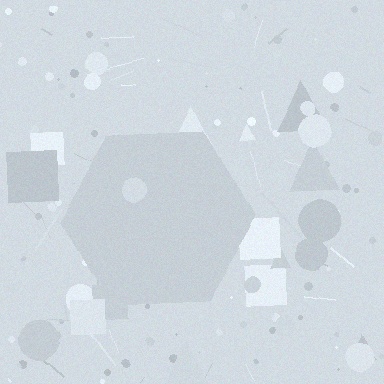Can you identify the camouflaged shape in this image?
The camouflaged shape is a hexagon.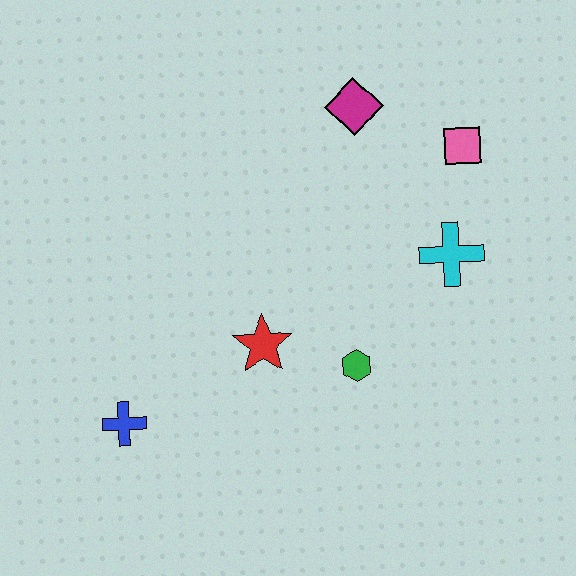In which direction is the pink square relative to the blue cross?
The pink square is to the right of the blue cross.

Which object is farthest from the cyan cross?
The blue cross is farthest from the cyan cross.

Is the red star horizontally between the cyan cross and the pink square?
No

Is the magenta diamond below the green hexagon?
No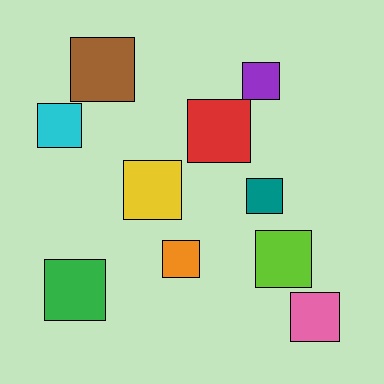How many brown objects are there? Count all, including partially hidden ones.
There is 1 brown object.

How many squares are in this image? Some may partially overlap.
There are 10 squares.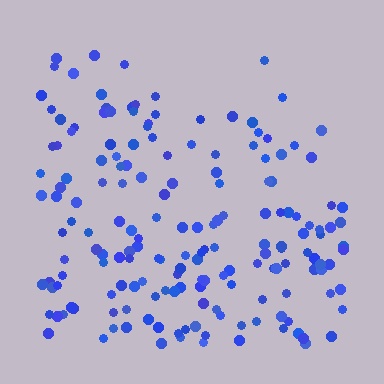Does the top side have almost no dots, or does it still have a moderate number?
Still a moderate number, just noticeably fewer than the bottom.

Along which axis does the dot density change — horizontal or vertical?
Vertical.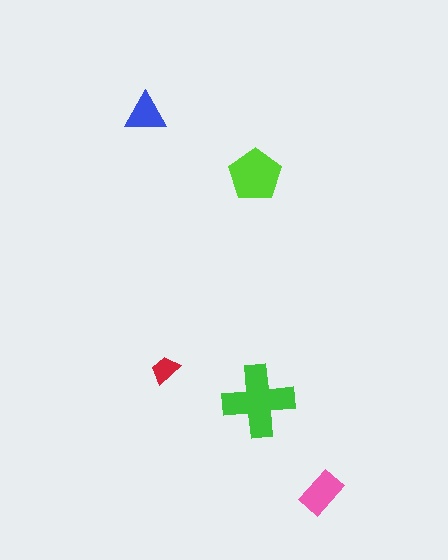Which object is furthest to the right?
The pink rectangle is rightmost.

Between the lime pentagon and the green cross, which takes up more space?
The green cross.